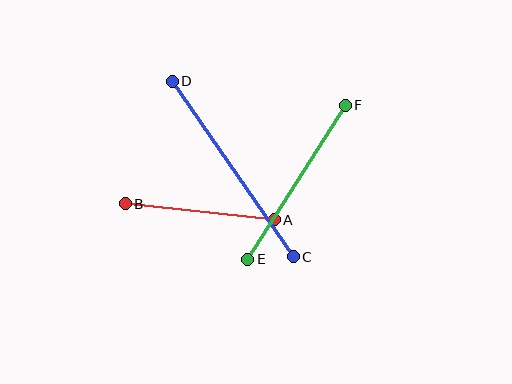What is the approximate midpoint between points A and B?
The midpoint is at approximately (200, 212) pixels.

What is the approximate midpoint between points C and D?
The midpoint is at approximately (233, 169) pixels.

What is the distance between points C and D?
The distance is approximately 213 pixels.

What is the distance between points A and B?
The distance is approximately 150 pixels.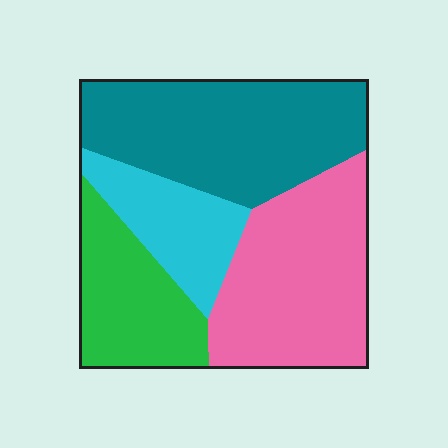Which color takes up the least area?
Cyan, at roughly 15%.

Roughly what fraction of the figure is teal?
Teal covers around 35% of the figure.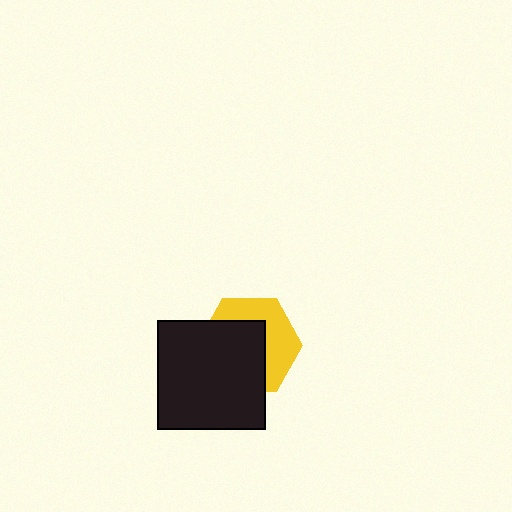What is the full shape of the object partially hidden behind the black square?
The partially hidden object is a yellow hexagon.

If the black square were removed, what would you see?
You would see the complete yellow hexagon.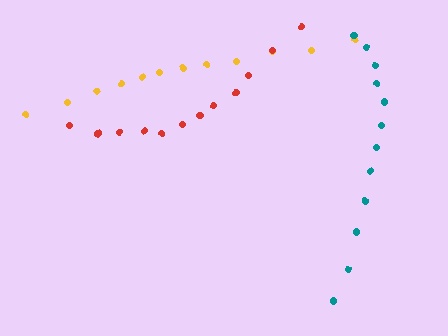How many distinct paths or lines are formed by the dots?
There are 3 distinct paths.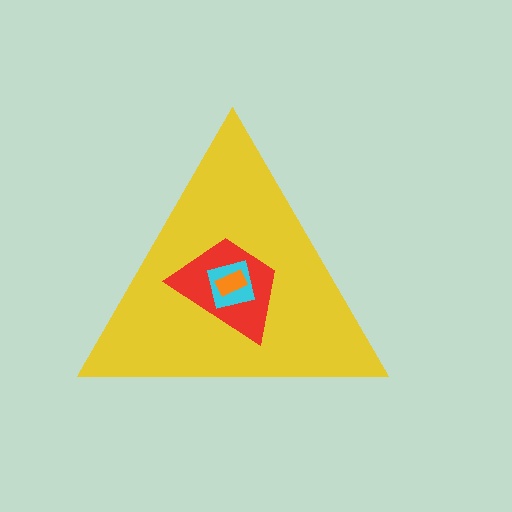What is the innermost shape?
The orange rectangle.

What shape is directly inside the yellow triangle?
The red trapezoid.